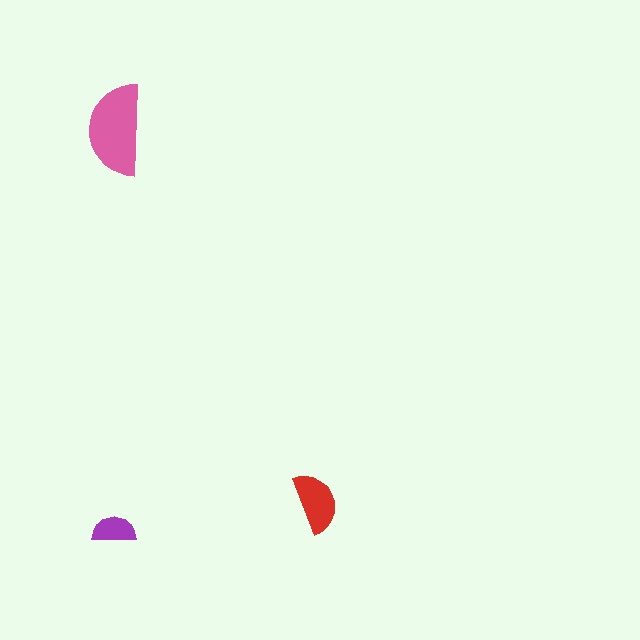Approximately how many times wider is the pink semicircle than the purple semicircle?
About 2 times wider.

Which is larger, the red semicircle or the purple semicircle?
The red one.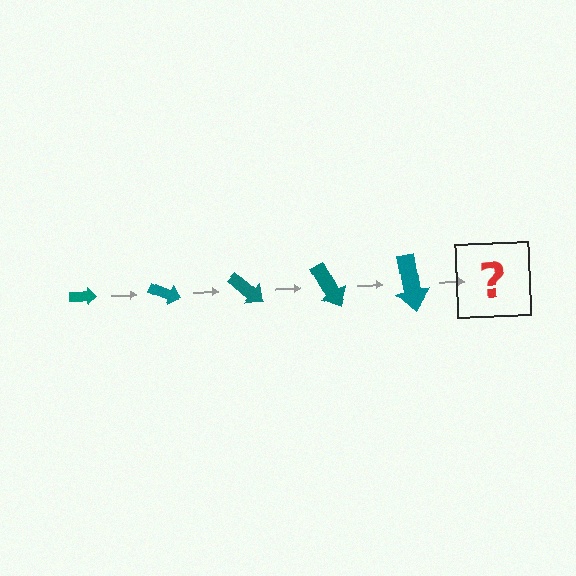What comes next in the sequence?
The next element should be an arrow, larger than the previous one and rotated 100 degrees from the start.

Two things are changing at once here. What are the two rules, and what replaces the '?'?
The two rules are that the arrow grows larger each step and it rotates 20 degrees each step. The '?' should be an arrow, larger than the previous one and rotated 100 degrees from the start.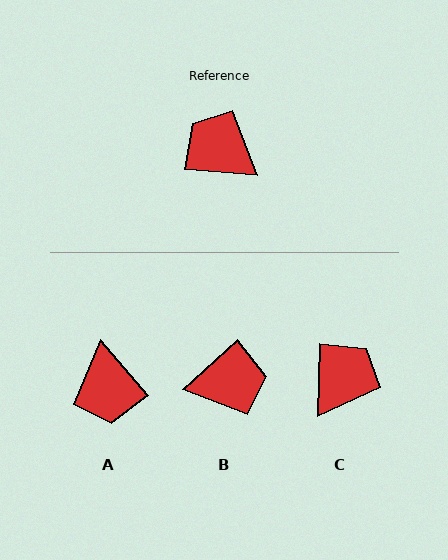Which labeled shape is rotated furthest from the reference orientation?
A, about 136 degrees away.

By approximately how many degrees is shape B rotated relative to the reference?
Approximately 133 degrees clockwise.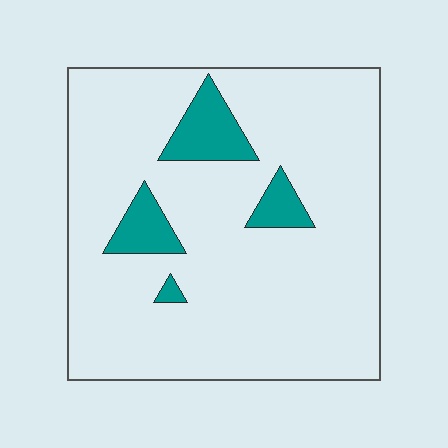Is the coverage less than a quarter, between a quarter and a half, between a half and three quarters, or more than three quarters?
Less than a quarter.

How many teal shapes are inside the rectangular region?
4.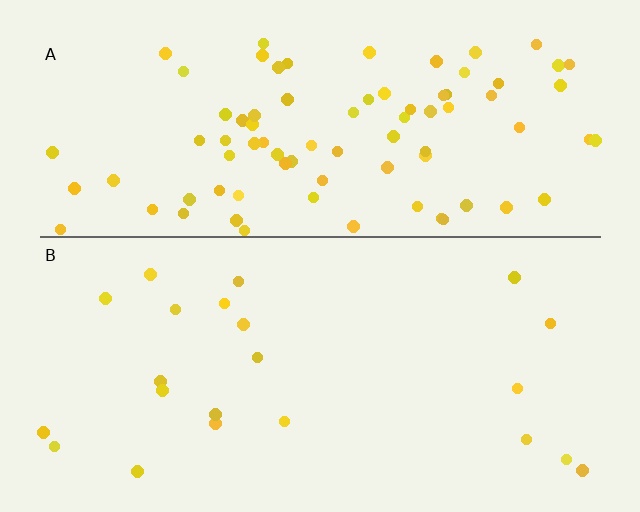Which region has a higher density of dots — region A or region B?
A (the top).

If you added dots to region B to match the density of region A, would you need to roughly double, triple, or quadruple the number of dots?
Approximately quadruple.